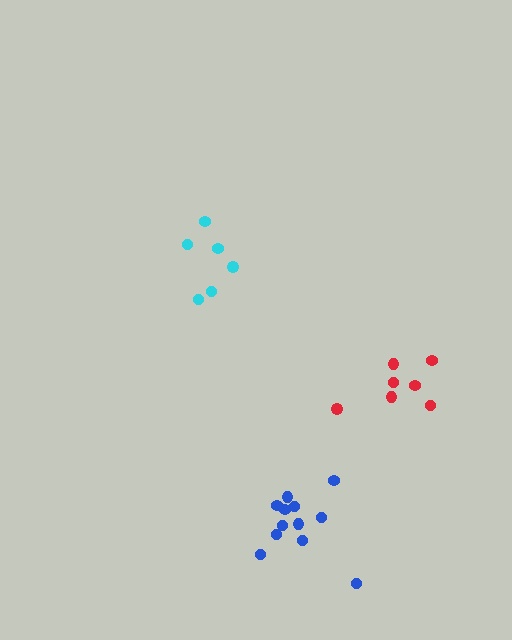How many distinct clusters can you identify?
There are 3 distinct clusters.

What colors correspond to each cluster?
The clusters are colored: cyan, blue, red.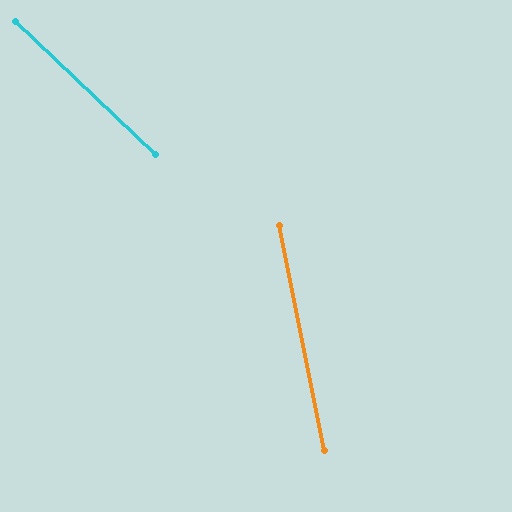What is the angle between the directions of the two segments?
Approximately 35 degrees.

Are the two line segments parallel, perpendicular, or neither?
Neither parallel nor perpendicular — they differ by about 35°.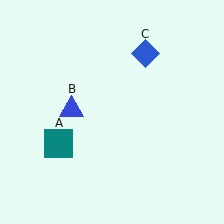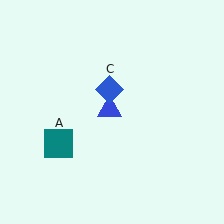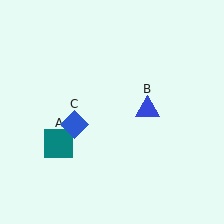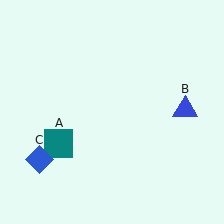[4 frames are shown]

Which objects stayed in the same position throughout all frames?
Teal square (object A) remained stationary.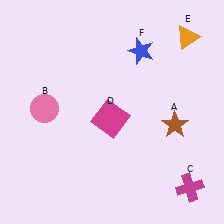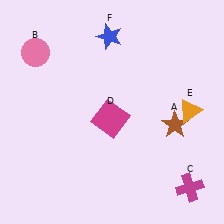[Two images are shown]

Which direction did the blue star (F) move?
The blue star (F) moved left.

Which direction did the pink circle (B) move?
The pink circle (B) moved up.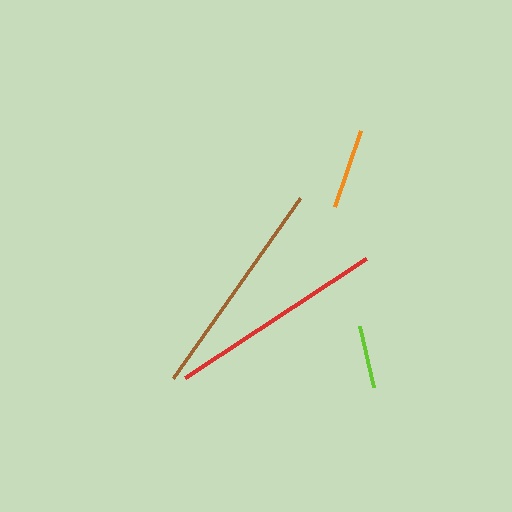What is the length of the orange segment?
The orange segment is approximately 81 pixels long.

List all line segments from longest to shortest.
From longest to shortest: brown, red, orange, lime.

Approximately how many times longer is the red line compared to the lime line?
The red line is approximately 3.5 times the length of the lime line.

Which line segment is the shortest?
The lime line is the shortest at approximately 62 pixels.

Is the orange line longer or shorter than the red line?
The red line is longer than the orange line.